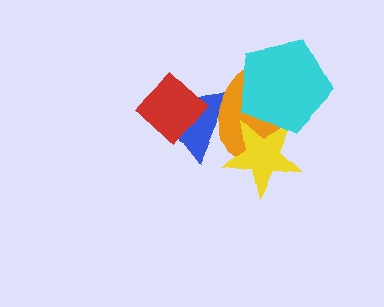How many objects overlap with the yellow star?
2 objects overlap with the yellow star.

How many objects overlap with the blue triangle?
2 objects overlap with the blue triangle.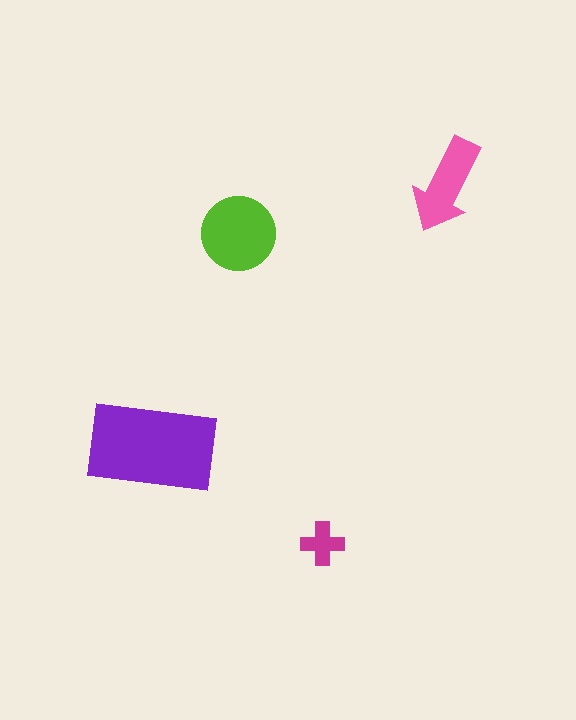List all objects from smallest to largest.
The magenta cross, the pink arrow, the lime circle, the purple rectangle.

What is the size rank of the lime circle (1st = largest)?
2nd.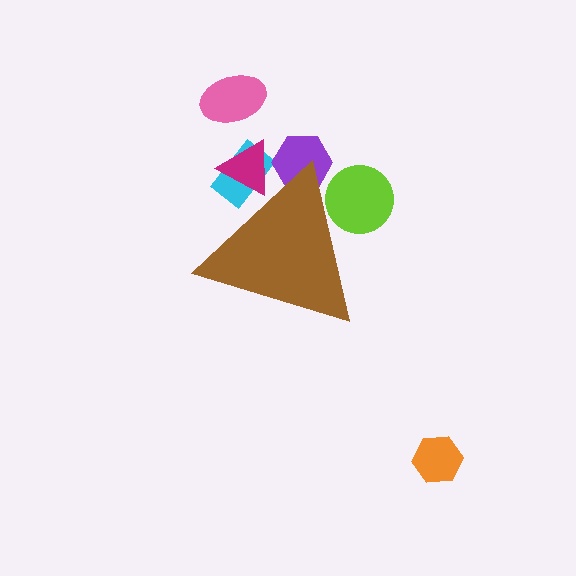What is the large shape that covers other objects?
A brown triangle.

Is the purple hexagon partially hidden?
Yes, the purple hexagon is partially hidden behind the brown triangle.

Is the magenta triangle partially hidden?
Yes, the magenta triangle is partially hidden behind the brown triangle.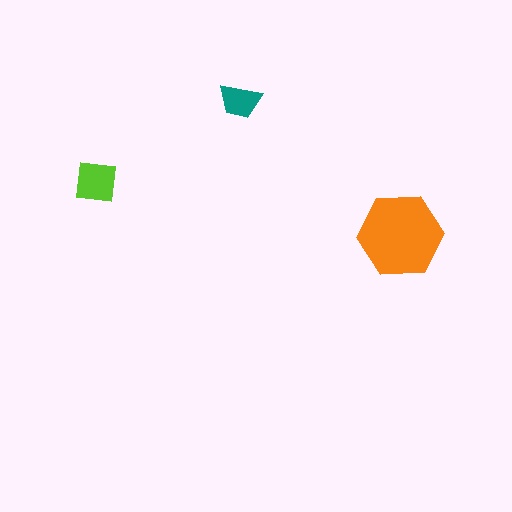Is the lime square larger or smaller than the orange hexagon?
Smaller.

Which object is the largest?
The orange hexagon.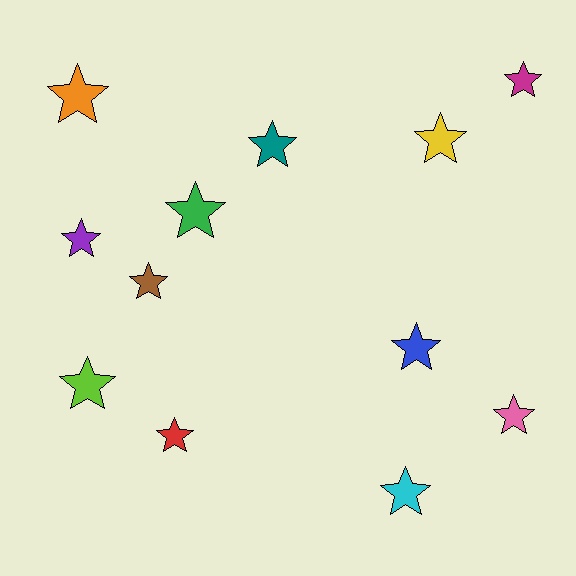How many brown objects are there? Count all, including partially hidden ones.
There is 1 brown object.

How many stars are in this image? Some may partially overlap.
There are 12 stars.